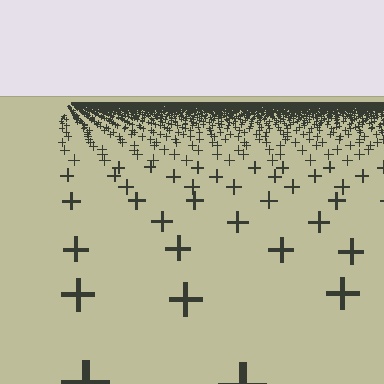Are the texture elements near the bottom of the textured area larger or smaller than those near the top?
Larger. Near the bottom, elements are closer to the viewer and appear at a bigger on-screen size.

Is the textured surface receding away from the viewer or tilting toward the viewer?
The surface is receding away from the viewer. Texture elements get smaller and denser toward the top.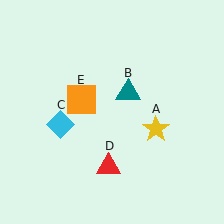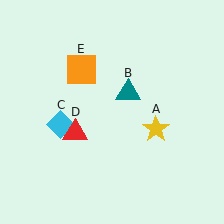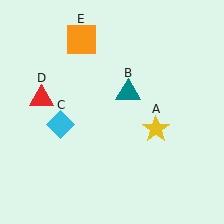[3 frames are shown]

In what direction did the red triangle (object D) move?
The red triangle (object D) moved up and to the left.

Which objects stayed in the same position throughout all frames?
Yellow star (object A) and teal triangle (object B) and cyan diamond (object C) remained stationary.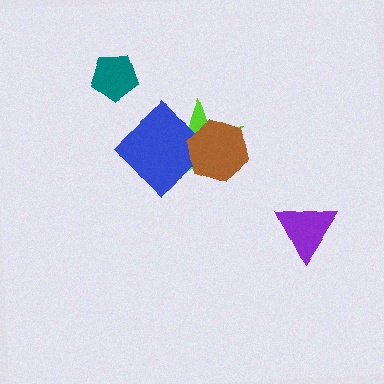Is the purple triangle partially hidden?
No, no other shape covers it.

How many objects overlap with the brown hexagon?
2 objects overlap with the brown hexagon.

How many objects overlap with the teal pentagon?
0 objects overlap with the teal pentagon.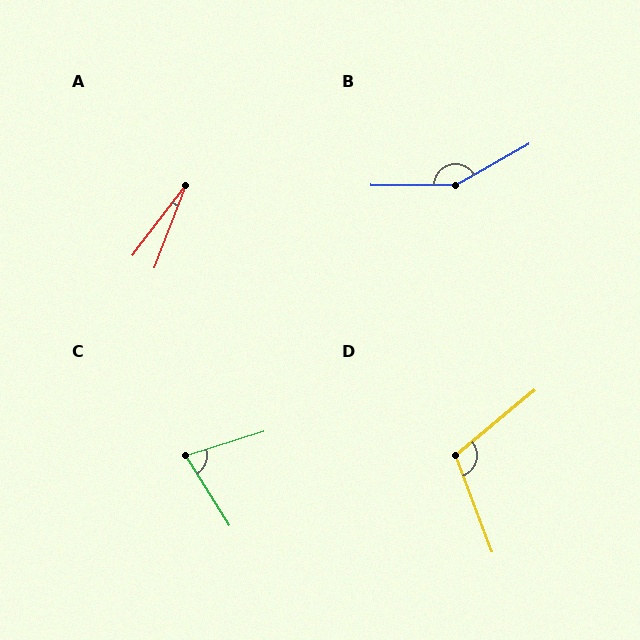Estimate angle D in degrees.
Approximately 109 degrees.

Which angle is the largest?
B, at approximately 150 degrees.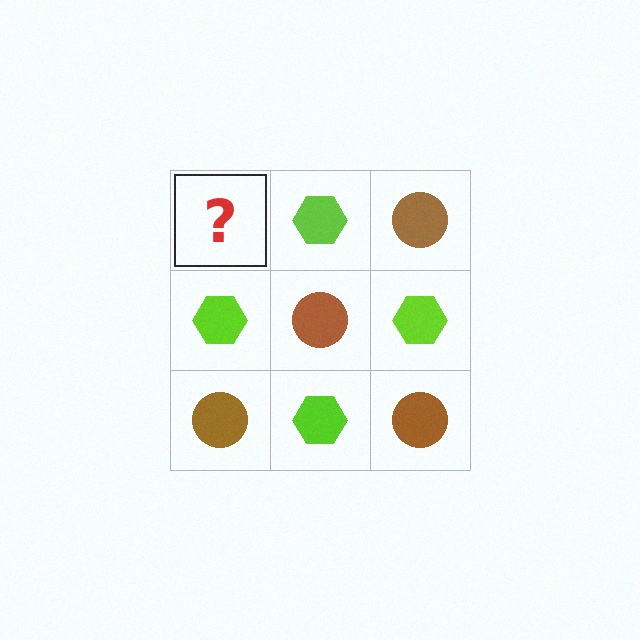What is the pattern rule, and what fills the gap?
The rule is that it alternates brown circle and lime hexagon in a checkerboard pattern. The gap should be filled with a brown circle.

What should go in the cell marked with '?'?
The missing cell should contain a brown circle.